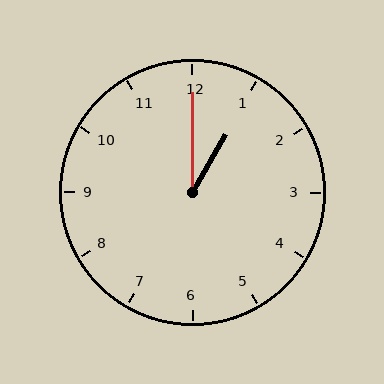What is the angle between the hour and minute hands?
Approximately 30 degrees.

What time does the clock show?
1:00.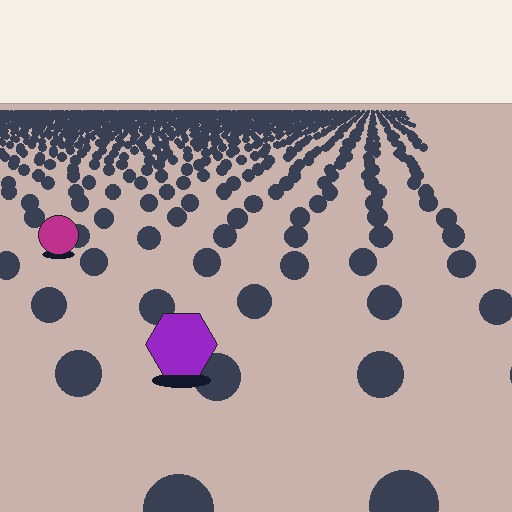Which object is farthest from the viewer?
The magenta circle is farthest from the viewer. It appears smaller and the ground texture around it is denser.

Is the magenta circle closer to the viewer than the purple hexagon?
No. The purple hexagon is closer — you can tell from the texture gradient: the ground texture is coarser near it.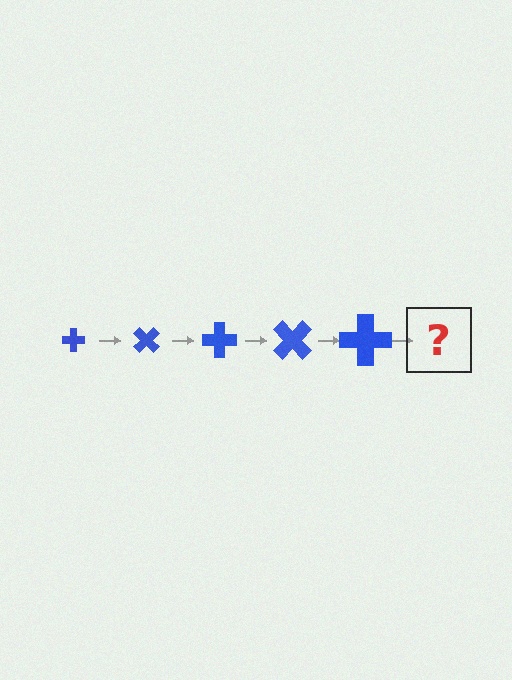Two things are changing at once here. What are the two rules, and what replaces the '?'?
The two rules are that the cross grows larger each step and it rotates 45 degrees each step. The '?' should be a cross, larger than the previous one and rotated 225 degrees from the start.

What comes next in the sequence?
The next element should be a cross, larger than the previous one and rotated 225 degrees from the start.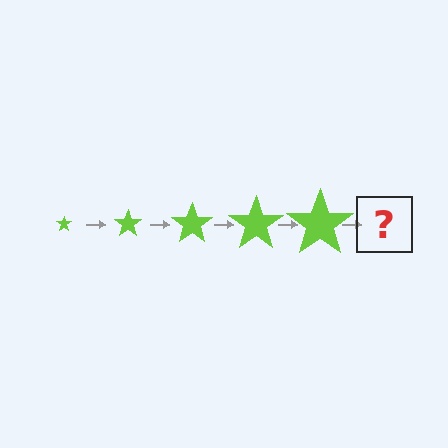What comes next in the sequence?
The next element should be a lime star, larger than the previous one.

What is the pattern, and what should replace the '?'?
The pattern is that the star gets progressively larger each step. The '?' should be a lime star, larger than the previous one.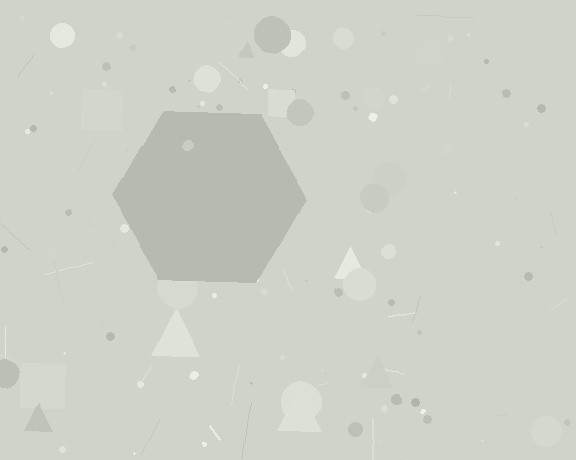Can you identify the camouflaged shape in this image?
The camouflaged shape is a hexagon.